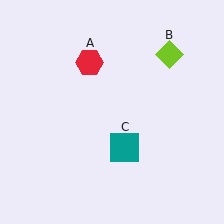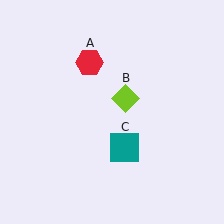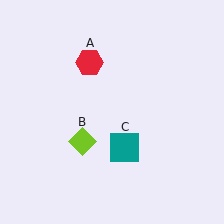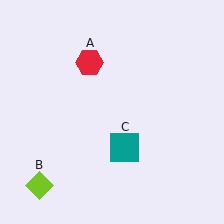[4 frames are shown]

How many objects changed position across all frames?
1 object changed position: lime diamond (object B).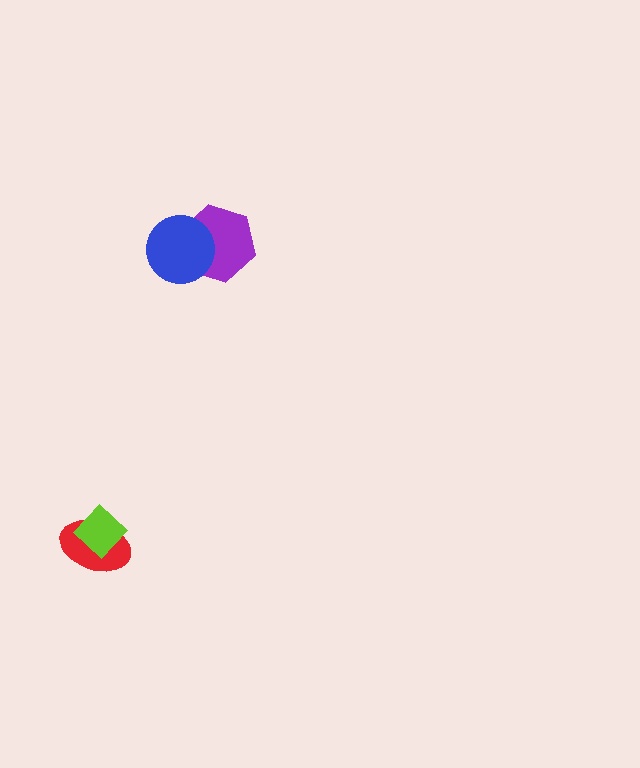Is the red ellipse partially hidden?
Yes, it is partially covered by another shape.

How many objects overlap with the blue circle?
1 object overlaps with the blue circle.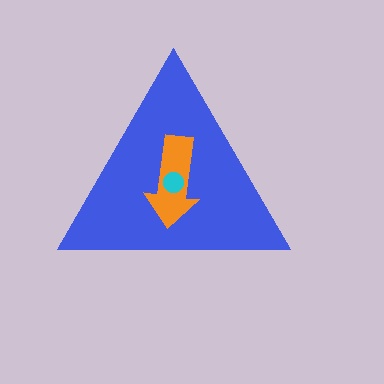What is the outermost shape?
The blue triangle.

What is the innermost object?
The cyan circle.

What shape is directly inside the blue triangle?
The orange arrow.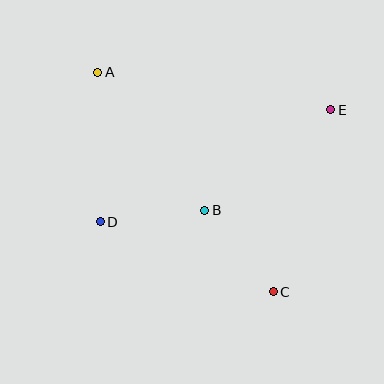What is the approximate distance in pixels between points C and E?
The distance between C and E is approximately 191 pixels.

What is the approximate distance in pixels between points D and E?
The distance between D and E is approximately 256 pixels.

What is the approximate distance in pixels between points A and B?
The distance between A and B is approximately 175 pixels.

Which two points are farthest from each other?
Points A and C are farthest from each other.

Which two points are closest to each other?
Points B and D are closest to each other.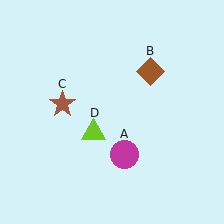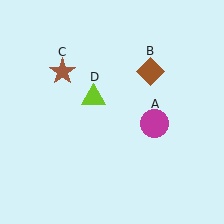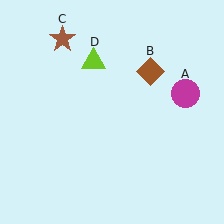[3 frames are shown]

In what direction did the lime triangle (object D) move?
The lime triangle (object D) moved up.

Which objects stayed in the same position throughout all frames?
Brown diamond (object B) remained stationary.